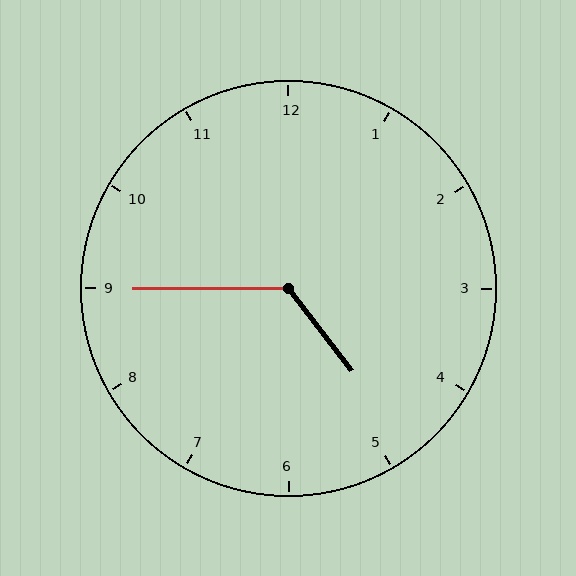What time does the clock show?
4:45.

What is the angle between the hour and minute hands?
Approximately 128 degrees.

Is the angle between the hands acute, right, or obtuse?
It is obtuse.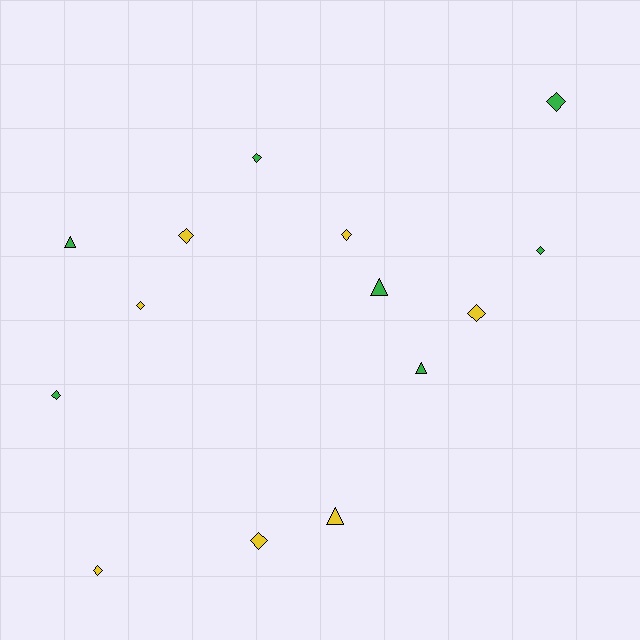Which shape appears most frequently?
Diamond, with 10 objects.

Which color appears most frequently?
Yellow, with 7 objects.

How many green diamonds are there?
There are 4 green diamonds.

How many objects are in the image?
There are 14 objects.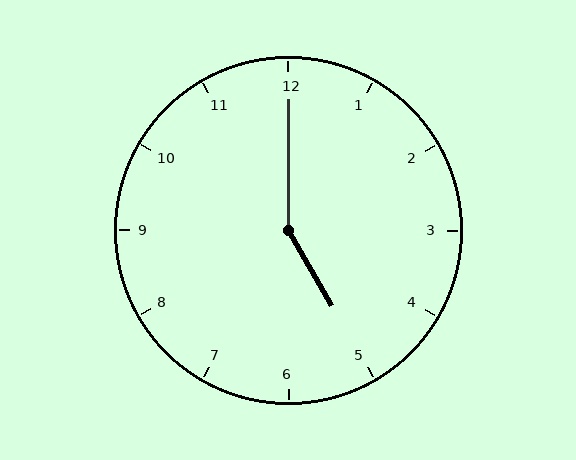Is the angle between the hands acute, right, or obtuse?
It is obtuse.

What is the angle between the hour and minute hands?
Approximately 150 degrees.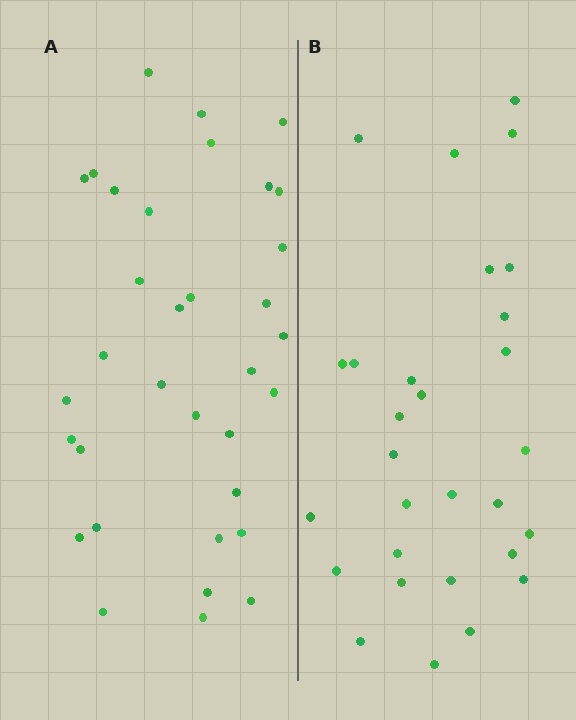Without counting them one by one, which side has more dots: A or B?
Region A (the left region) has more dots.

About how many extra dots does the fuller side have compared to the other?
Region A has about 5 more dots than region B.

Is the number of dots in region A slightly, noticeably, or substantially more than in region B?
Region A has only slightly more — the two regions are fairly close. The ratio is roughly 1.2 to 1.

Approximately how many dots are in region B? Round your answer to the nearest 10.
About 30 dots. (The exact count is 29, which rounds to 30.)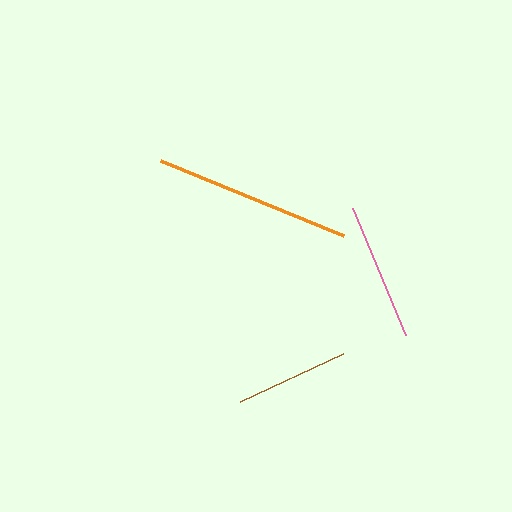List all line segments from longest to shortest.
From longest to shortest: orange, pink, brown.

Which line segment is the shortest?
The brown line is the shortest at approximately 114 pixels.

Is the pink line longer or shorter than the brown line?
The pink line is longer than the brown line.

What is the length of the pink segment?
The pink segment is approximately 138 pixels long.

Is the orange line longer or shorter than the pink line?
The orange line is longer than the pink line.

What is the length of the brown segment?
The brown segment is approximately 114 pixels long.